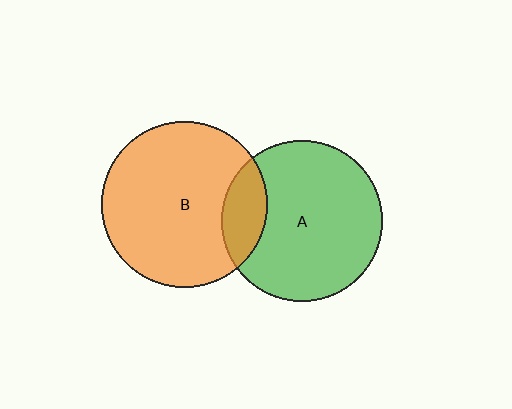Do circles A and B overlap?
Yes.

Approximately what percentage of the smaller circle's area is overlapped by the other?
Approximately 15%.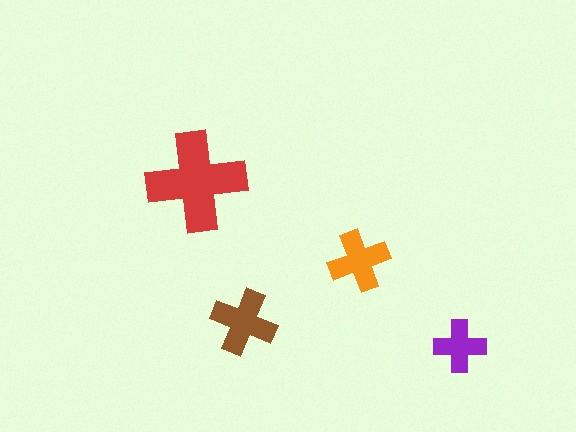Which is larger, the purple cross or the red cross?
The red one.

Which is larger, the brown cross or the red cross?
The red one.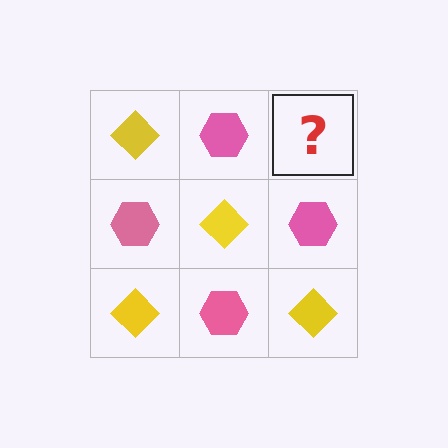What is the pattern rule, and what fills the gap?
The rule is that it alternates yellow diamond and pink hexagon in a checkerboard pattern. The gap should be filled with a yellow diamond.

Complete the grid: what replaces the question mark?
The question mark should be replaced with a yellow diamond.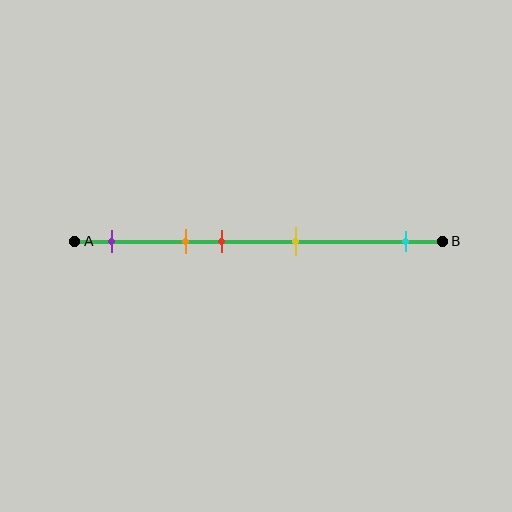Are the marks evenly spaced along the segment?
No, the marks are not evenly spaced.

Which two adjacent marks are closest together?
The orange and red marks are the closest adjacent pair.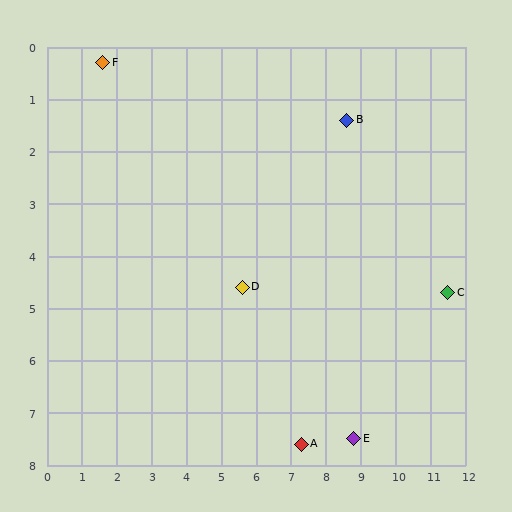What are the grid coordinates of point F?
Point F is at approximately (1.6, 0.3).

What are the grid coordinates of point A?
Point A is at approximately (7.3, 7.6).